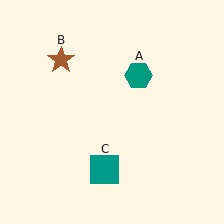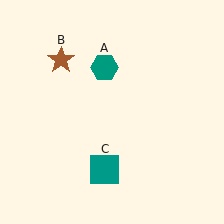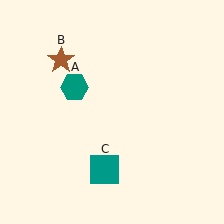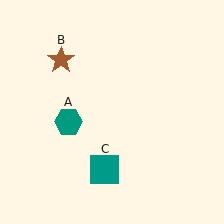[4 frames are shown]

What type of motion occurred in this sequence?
The teal hexagon (object A) rotated counterclockwise around the center of the scene.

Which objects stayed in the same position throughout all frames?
Brown star (object B) and teal square (object C) remained stationary.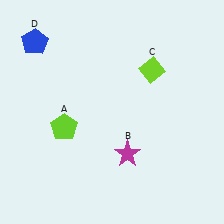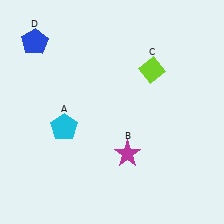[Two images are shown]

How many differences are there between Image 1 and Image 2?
There is 1 difference between the two images.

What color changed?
The pentagon (A) changed from lime in Image 1 to cyan in Image 2.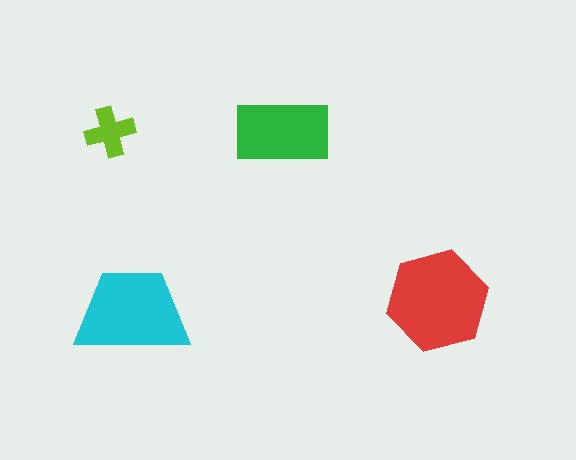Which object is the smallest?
The lime cross.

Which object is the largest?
The red hexagon.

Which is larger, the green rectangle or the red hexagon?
The red hexagon.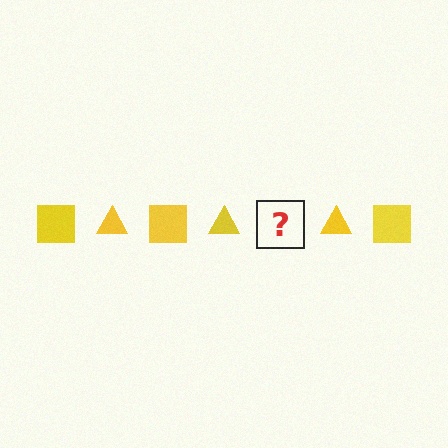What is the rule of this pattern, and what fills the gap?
The rule is that the pattern cycles through square, triangle shapes in yellow. The gap should be filled with a yellow square.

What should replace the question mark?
The question mark should be replaced with a yellow square.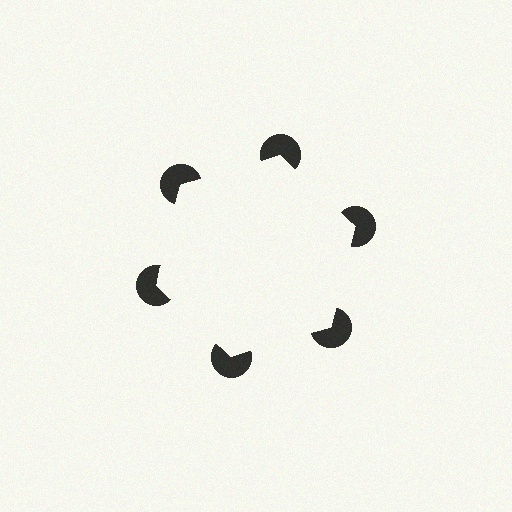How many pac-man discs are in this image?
There are 6 — one at each vertex of the illusory hexagon.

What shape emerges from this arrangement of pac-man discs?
An illusory hexagon — its edges are inferred from the aligned wedge cuts in the pac-man discs, not physically drawn.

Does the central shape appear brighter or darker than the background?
It typically appears slightly brighter than the background, even though no actual brightness change is drawn.